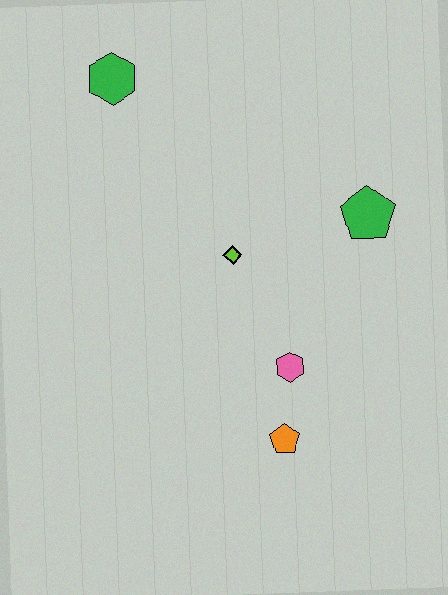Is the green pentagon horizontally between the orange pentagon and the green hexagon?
No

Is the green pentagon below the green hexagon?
Yes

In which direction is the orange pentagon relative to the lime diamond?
The orange pentagon is below the lime diamond.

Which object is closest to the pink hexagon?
The orange pentagon is closest to the pink hexagon.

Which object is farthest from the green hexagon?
The orange pentagon is farthest from the green hexagon.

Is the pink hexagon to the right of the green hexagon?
Yes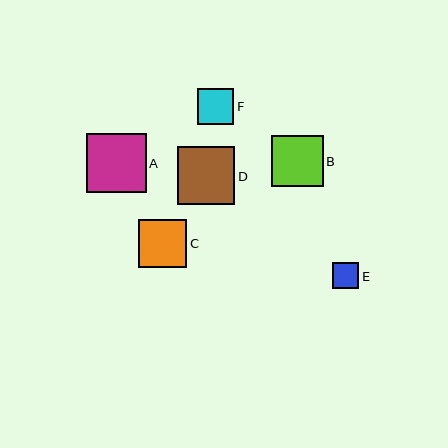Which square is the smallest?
Square E is the smallest with a size of approximately 26 pixels.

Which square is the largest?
Square A is the largest with a size of approximately 60 pixels.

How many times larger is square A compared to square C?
Square A is approximately 1.2 times the size of square C.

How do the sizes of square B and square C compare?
Square B and square C are approximately the same size.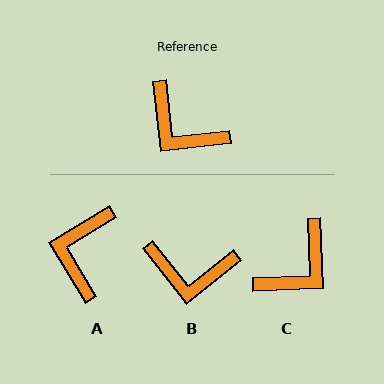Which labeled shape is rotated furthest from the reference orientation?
C, about 86 degrees away.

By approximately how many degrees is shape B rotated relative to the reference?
Approximately 32 degrees counter-clockwise.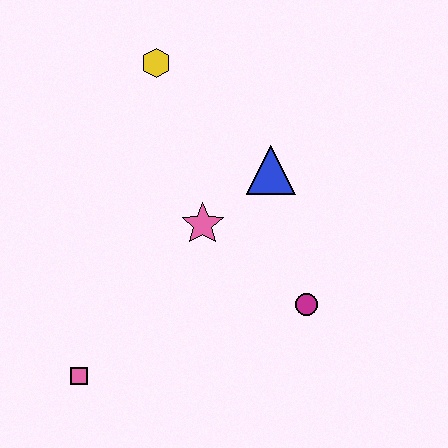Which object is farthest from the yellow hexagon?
The pink square is farthest from the yellow hexagon.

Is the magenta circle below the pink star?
Yes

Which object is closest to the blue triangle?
The pink star is closest to the blue triangle.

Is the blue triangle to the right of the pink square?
Yes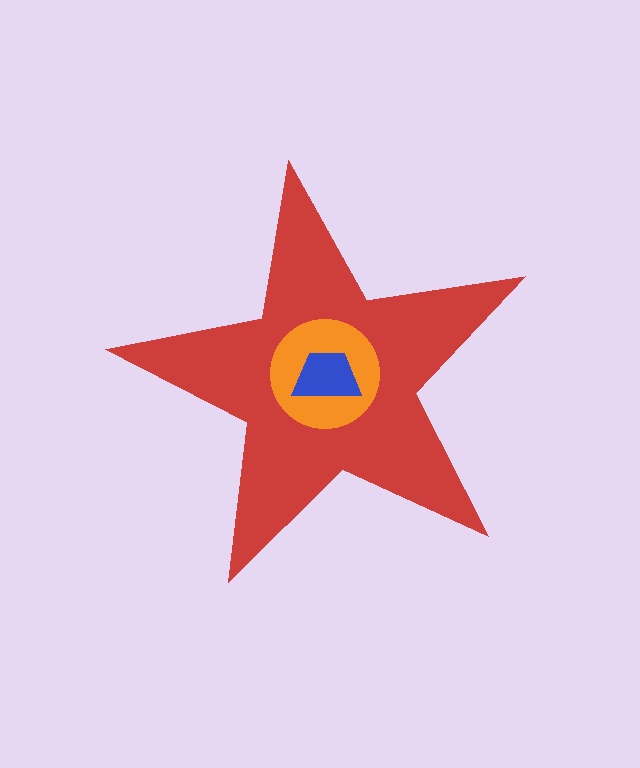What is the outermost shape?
The red star.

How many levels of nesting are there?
3.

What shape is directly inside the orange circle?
The blue trapezoid.